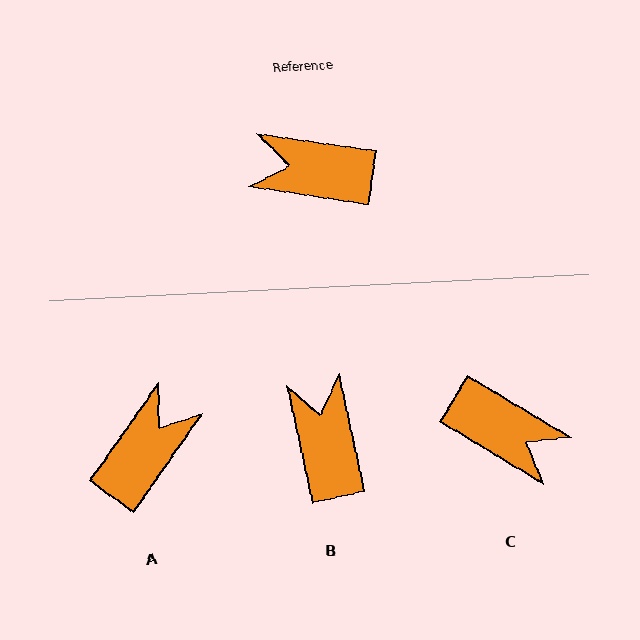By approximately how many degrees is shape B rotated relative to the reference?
Approximately 69 degrees clockwise.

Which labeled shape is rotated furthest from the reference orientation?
C, about 157 degrees away.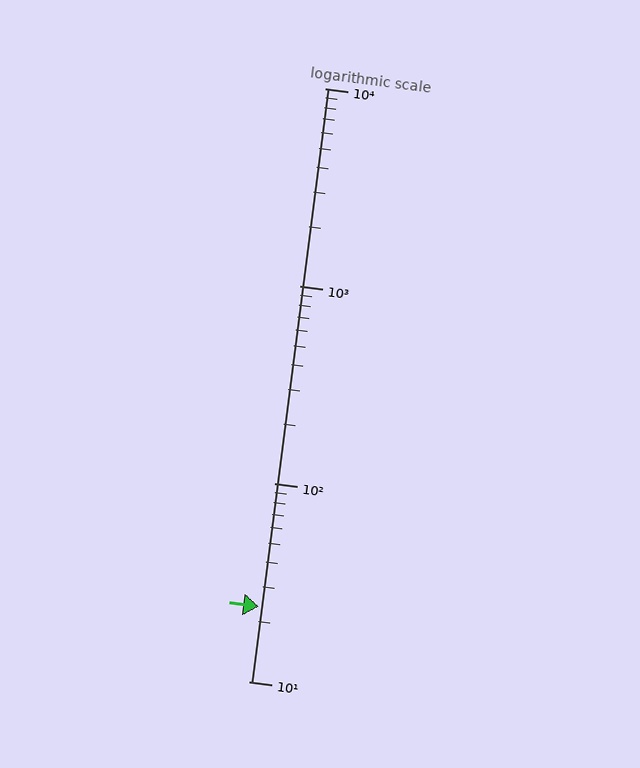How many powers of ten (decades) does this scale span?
The scale spans 3 decades, from 10 to 10000.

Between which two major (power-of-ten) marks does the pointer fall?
The pointer is between 10 and 100.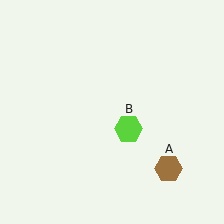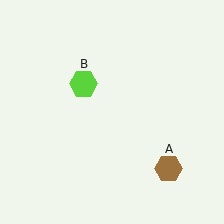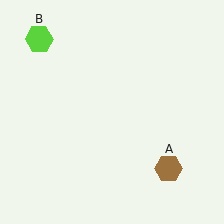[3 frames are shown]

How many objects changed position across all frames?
1 object changed position: lime hexagon (object B).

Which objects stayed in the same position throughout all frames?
Brown hexagon (object A) remained stationary.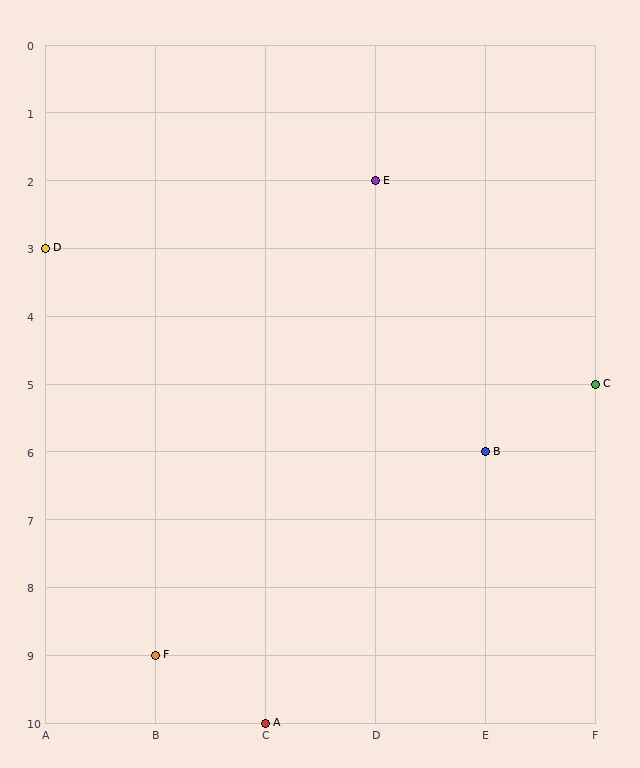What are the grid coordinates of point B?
Point B is at grid coordinates (E, 6).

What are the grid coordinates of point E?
Point E is at grid coordinates (D, 2).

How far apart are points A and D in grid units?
Points A and D are 2 columns and 7 rows apart (about 7.3 grid units diagonally).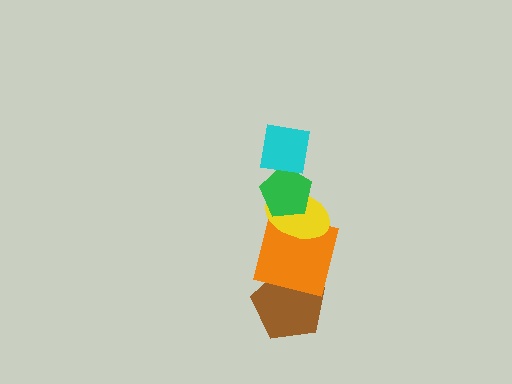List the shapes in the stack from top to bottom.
From top to bottom: the cyan square, the green pentagon, the yellow ellipse, the orange square, the brown pentagon.